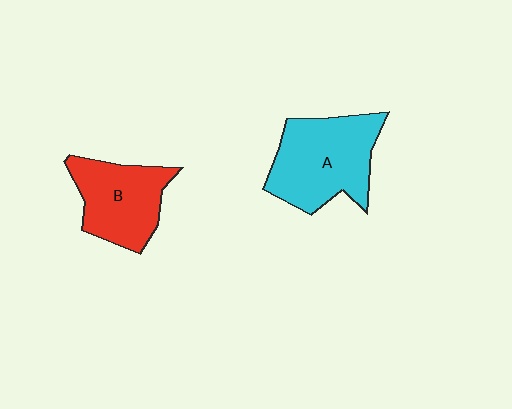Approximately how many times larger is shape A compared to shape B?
Approximately 1.3 times.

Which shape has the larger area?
Shape A (cyan).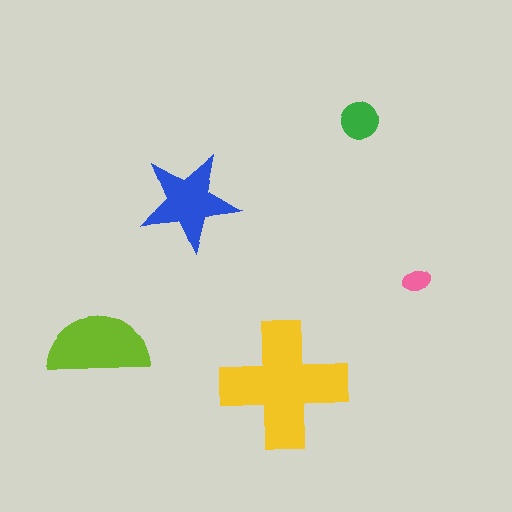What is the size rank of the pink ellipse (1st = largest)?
5th.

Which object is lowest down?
The yellow cross is bottommost.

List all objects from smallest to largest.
The pink ellipse, the green circle, the blue star, the lime semicircle, the yellow cross.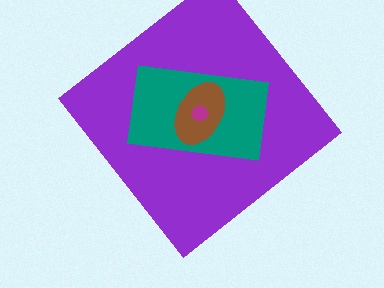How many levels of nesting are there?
4.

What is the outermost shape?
The purple diamond.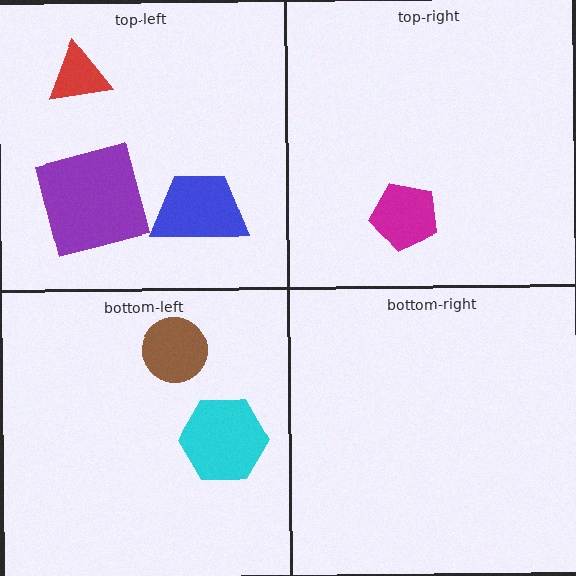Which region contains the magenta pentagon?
The top-right region.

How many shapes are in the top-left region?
3.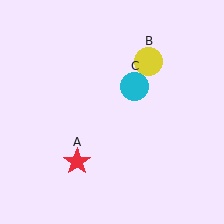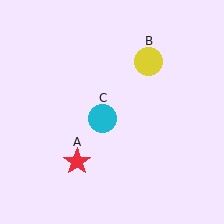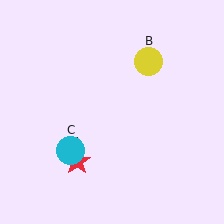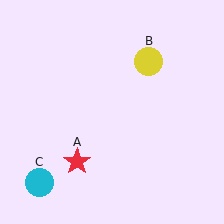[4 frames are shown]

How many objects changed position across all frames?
1 object changed position: cyan circle (object C).